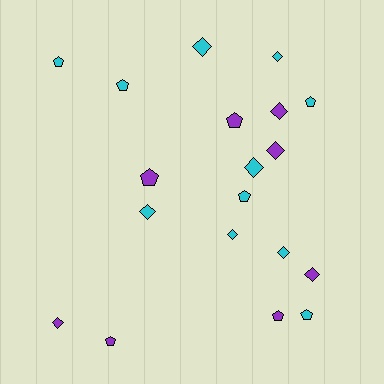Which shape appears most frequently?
Diamond, with 10 objects.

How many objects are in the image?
There are 19 objects.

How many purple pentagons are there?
There are 4 purple pentagons.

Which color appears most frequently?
Cyan, with 11 objects.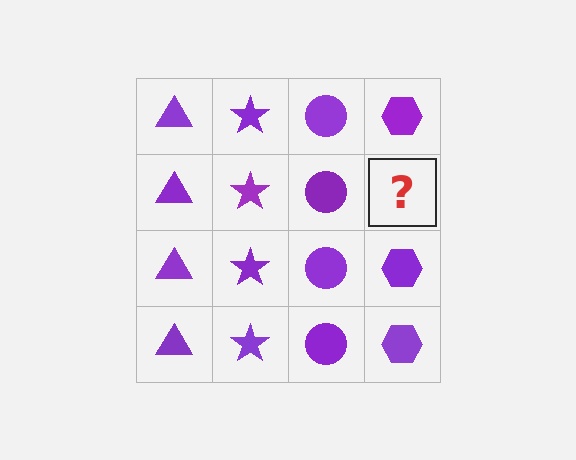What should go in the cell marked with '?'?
The missing cell should contain a purple hexagon.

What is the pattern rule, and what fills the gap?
The rule is that each column has a consistent shape. The gap should be filled with a purple hexagon.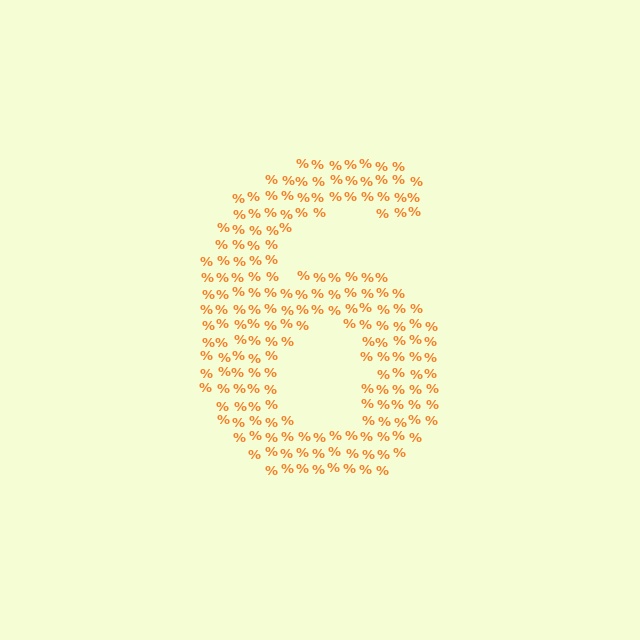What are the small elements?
The small elements are percent signs.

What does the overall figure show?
The overall figure shows the digit 6.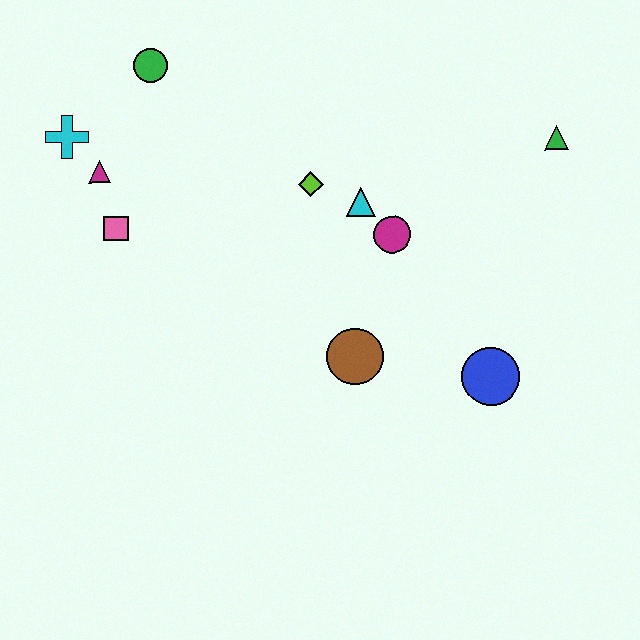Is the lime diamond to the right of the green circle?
Yes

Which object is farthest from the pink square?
The green triangle is farthest from the pink square.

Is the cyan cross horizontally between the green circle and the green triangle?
No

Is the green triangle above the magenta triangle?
Yes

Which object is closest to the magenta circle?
The cyan triangle is closest to the magenta circle.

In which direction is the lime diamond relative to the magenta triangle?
The lime diamond is to the right of the magenta triangle.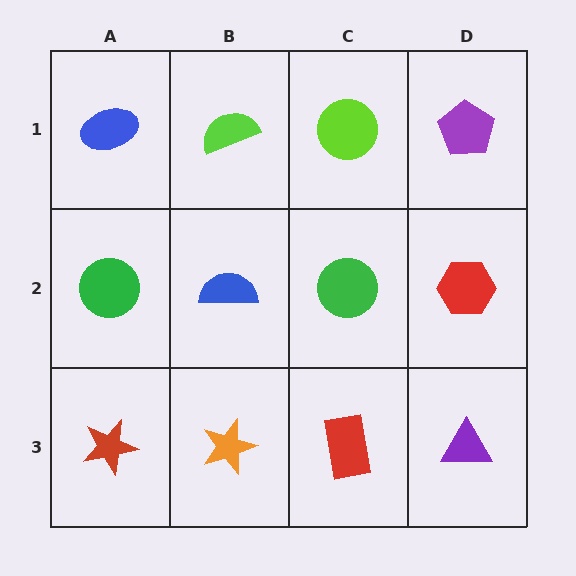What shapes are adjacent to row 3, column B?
A blue semicircle (row 2, column B), a red star (row 3, column A), a red rectangle (row 3, column C).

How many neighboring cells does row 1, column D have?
2.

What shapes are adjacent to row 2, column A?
A blue ellipse (row 1, column A), a red star (row 3, column A), a blue semicircle (row 2, column B).